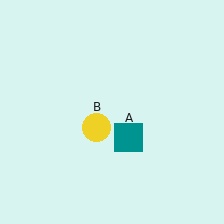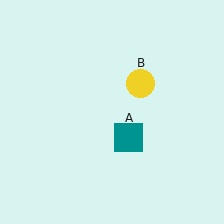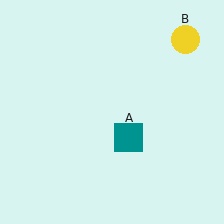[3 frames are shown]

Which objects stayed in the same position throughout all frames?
Teal square (object A) remained stationary.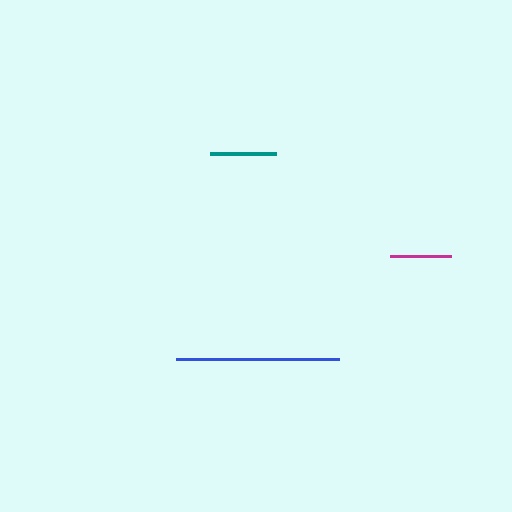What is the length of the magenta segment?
The magenta segment is approximately 61 pixels long.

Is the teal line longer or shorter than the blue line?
The blue line is longer than the teal line.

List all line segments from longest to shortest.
From longest to shortest: blue, teal, magenta.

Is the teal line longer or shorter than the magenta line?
The teal line is longer than the magenta line.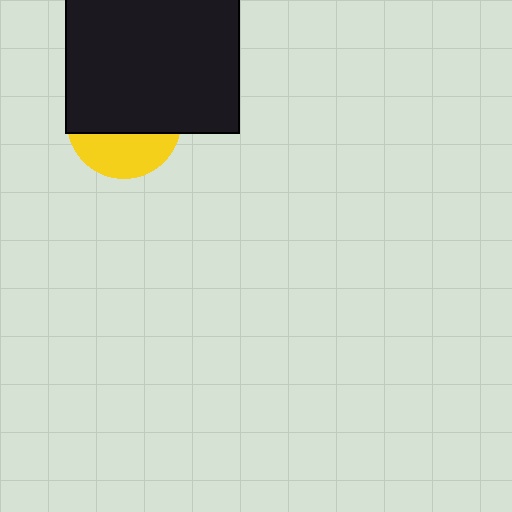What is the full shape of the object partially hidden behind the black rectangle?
The partially hidden object is a yellow circle.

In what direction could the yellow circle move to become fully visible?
The yellow circle could move down. That would shift it out from behind the black rectangle entirely.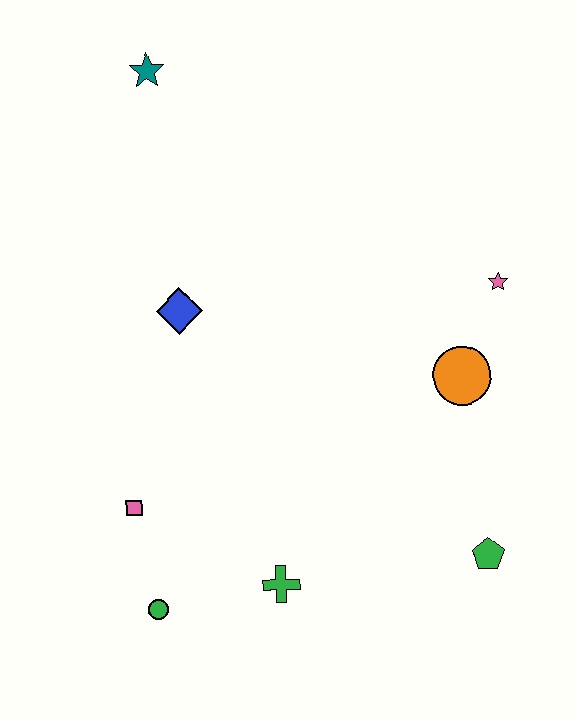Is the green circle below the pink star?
Yes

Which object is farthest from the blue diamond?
The green pentagon is farthest from the blue diamond.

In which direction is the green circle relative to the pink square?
The green circle is below the pink square.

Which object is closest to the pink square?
The green circle is closest to the pink square.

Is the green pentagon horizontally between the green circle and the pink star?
Yes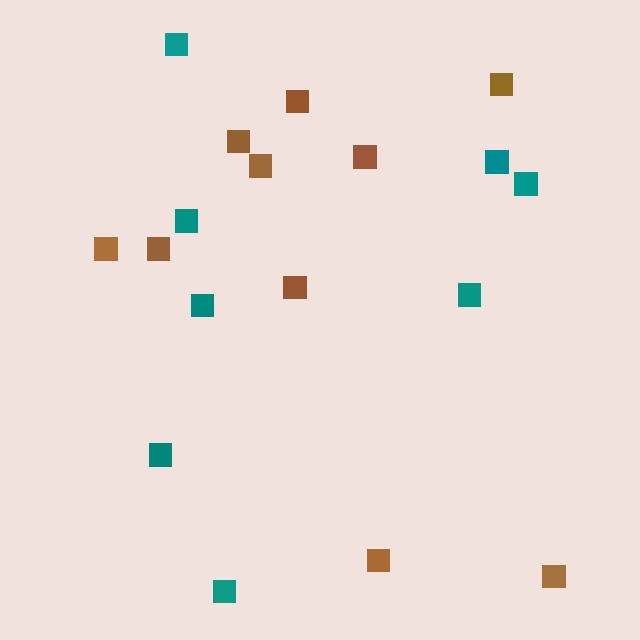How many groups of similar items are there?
There are 2 groups: one group of brown squares (10) and one group of teal squares (8).